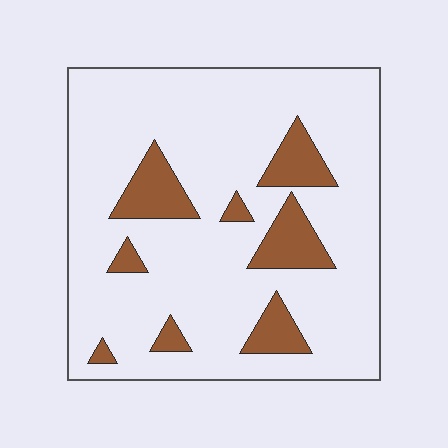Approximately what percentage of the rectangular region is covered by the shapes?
Approximately 15%.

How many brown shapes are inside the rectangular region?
8.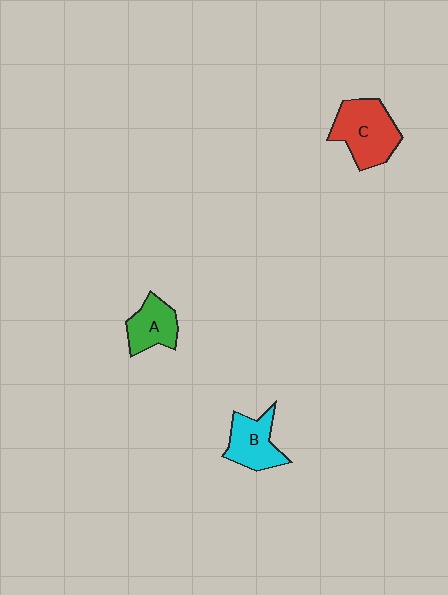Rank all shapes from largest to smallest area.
From largest to smallest: C (red), B (cyan), A (green).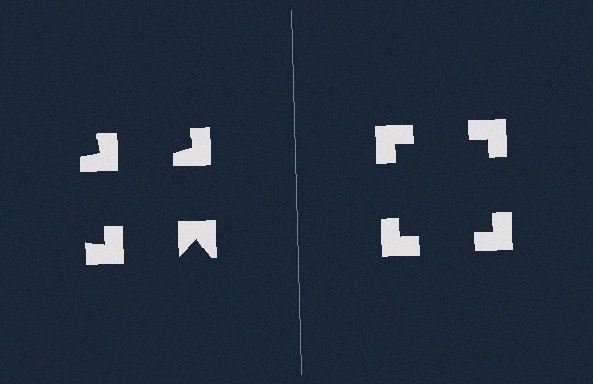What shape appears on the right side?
An illusory square.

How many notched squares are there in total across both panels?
8 — 4 on each side.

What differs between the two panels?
The notched squares are positioned identically on both sides; only the wedge orientations differ. On the right they align to a square; on the left they are misaligned.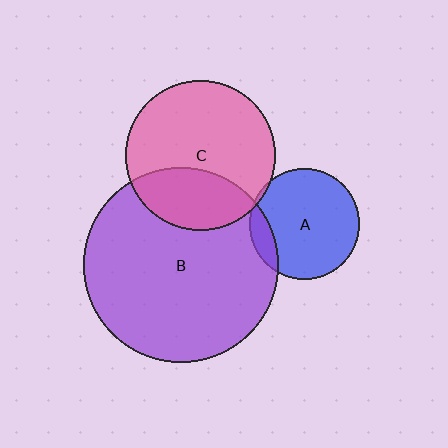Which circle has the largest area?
Circle B (purple).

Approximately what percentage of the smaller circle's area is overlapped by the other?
Approximately 10%.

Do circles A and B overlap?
Yes.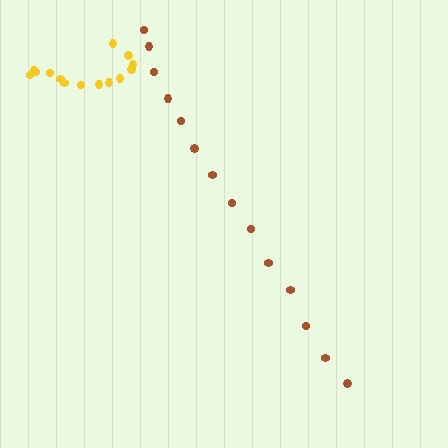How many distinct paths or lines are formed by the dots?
There are 2 distinct paths.